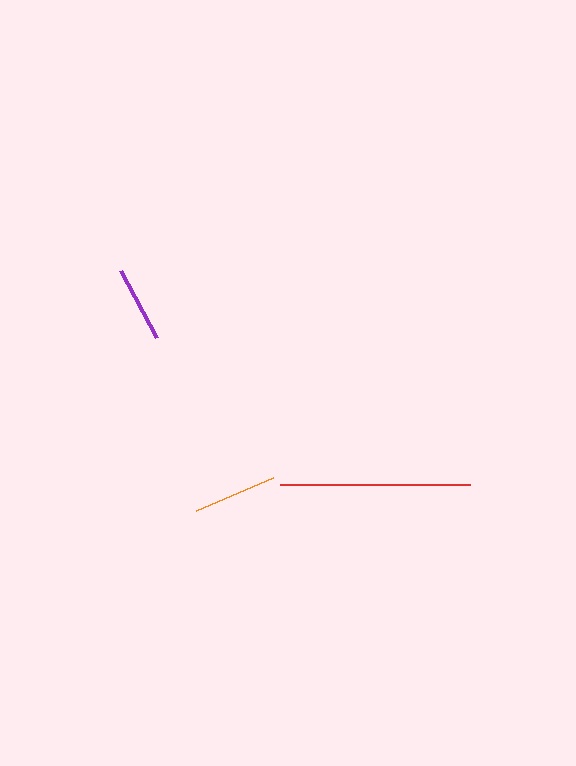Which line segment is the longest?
The red line is the longest at approximately 190 pixels.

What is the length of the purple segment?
The purple segment is approximately 76 pixels long.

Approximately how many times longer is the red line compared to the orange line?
The red line is approximately 2.3 times the length of the orange line.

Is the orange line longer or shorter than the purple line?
The orange line is longer than the purple line.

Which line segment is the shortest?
The purple line is the shortest at approximately 76 pixels.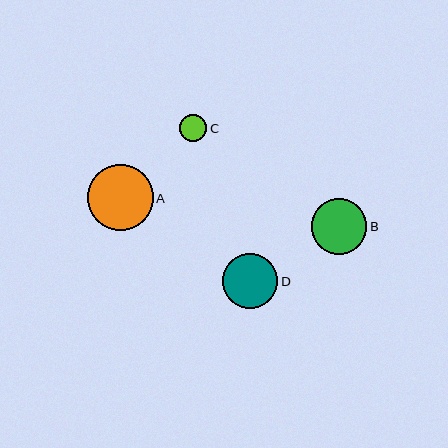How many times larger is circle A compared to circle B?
Circle A is approximately 1.2 times the size of circle B.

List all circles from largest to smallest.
From largest to smallest: A, B, D, C.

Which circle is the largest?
Circle A is the largest with a size of approximately 66 pixels.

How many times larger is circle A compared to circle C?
Circle A is approximately 2.4 times the size of circle C.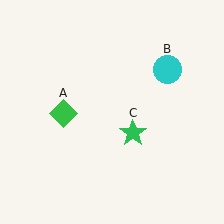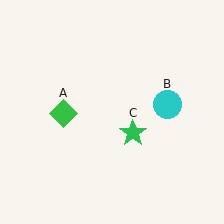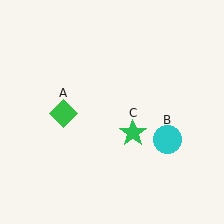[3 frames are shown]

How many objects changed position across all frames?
1 object changed position: cyan circle (object B).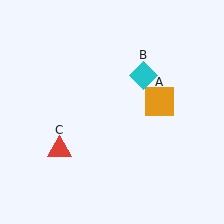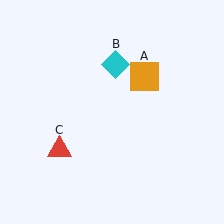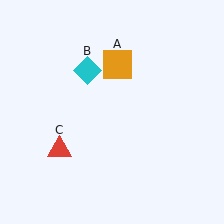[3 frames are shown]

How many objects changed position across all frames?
2 objects changed position: orange square (object A), cyan diamond (object B).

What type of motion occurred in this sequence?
The orange square (object A), cyan diamond (object B) rotated counterclockwise around the center of the scene.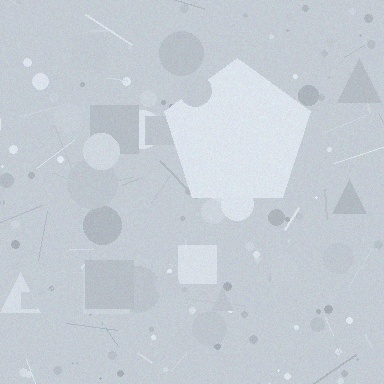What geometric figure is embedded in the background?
A pentagon is embedded in the background.